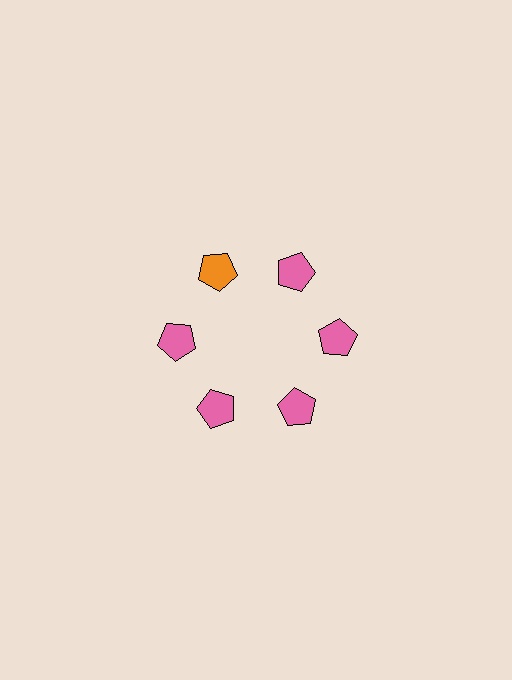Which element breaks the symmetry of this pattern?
The orange pentagon at roughly the 11 o'clock position breaks the symmetry. All other shapes are pink pentagons.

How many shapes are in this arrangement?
There are 6 shapes arranged in a ring pattern.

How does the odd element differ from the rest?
It has a different color: orange instead of pink.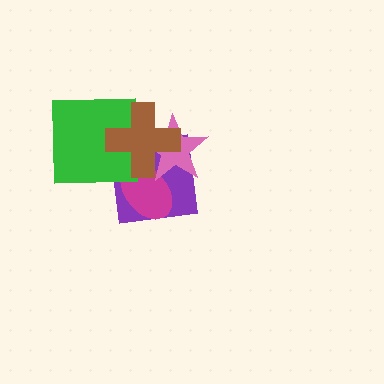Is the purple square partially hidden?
Yes, it is partially covered by another shape.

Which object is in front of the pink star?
The brown cross is in front of the pink star.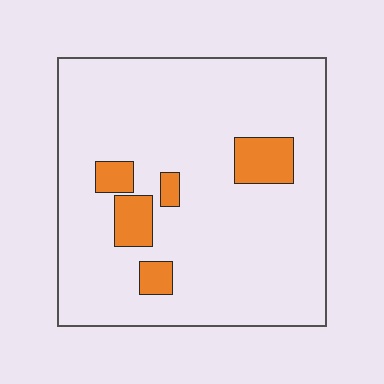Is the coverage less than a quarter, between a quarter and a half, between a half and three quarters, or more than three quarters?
Less than a quarter.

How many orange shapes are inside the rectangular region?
5.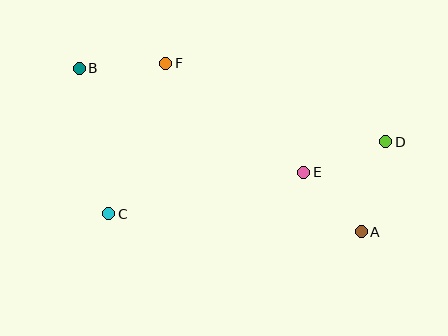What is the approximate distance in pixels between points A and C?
The distance between A and C is approximately 253 pixels.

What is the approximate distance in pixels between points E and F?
The distance between E and F is approximately 176 pixels.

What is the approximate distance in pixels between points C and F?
The distance between C and F is approximately 161 pixels.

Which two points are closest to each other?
Points A and E are closest to each other.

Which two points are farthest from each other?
Points A and B are farthest from each other.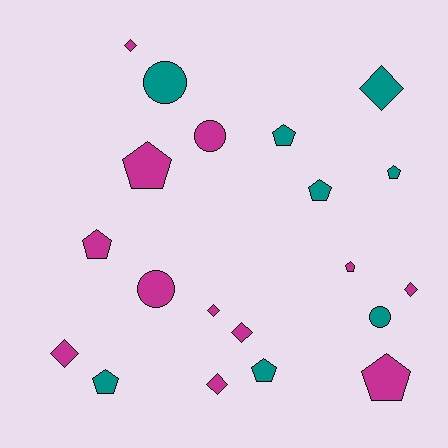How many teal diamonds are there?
There is 1 teal diamond.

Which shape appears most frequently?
Pentagon, with 9 objects.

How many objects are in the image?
There are 20 objects.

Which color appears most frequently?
Magenta, with 12 objects.